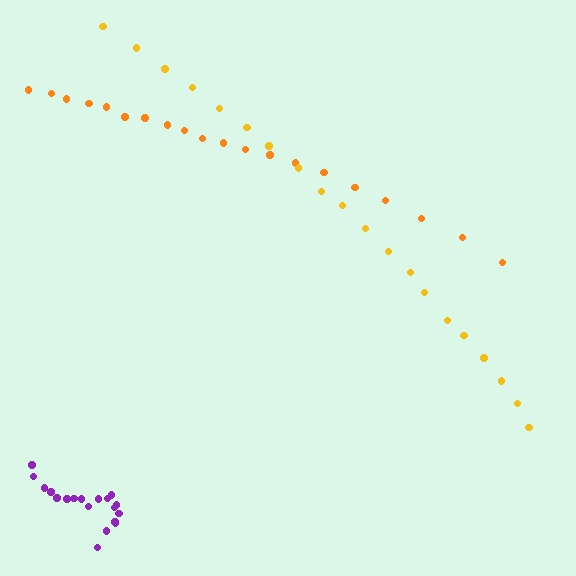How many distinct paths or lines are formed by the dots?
There are 3 distinct paths.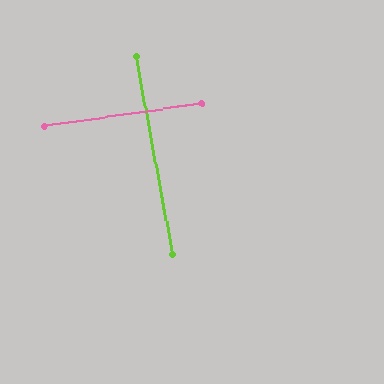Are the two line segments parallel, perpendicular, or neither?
Perpendicular — they meet at approximately 88°.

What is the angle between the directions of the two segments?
Approximately 88 degrees.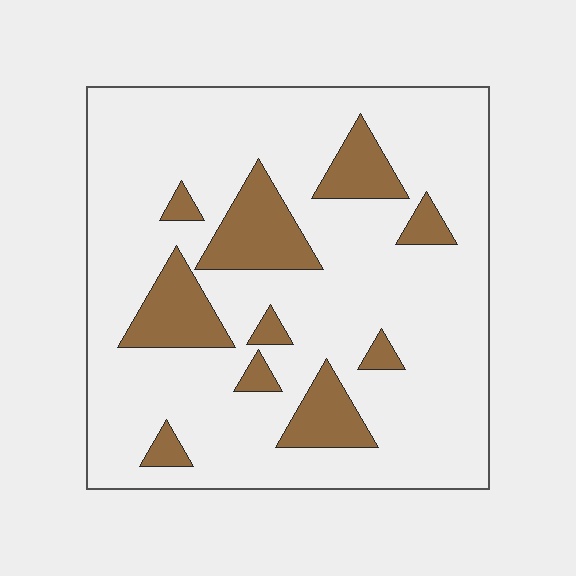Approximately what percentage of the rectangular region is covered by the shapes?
Approximately 20%.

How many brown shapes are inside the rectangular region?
10.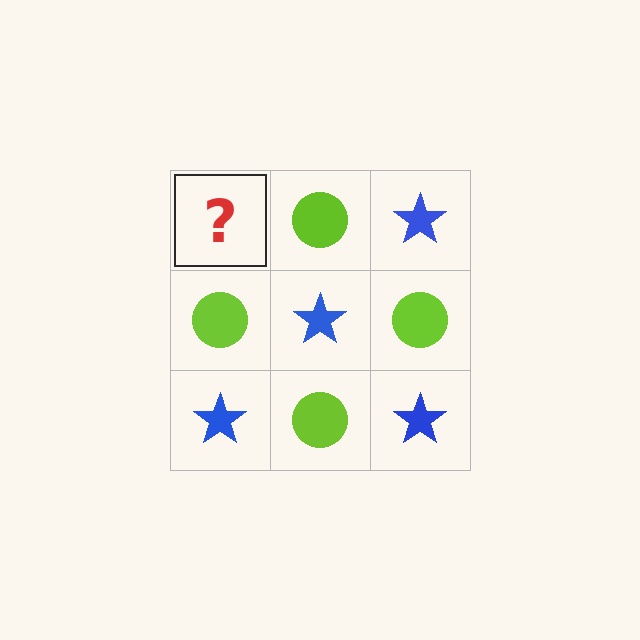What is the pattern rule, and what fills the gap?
The rule is that it alternates blue star and lime circle in a checkerboard pattern. The gap should be filled with a blue star.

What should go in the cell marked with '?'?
The missing cell should contain a blue star.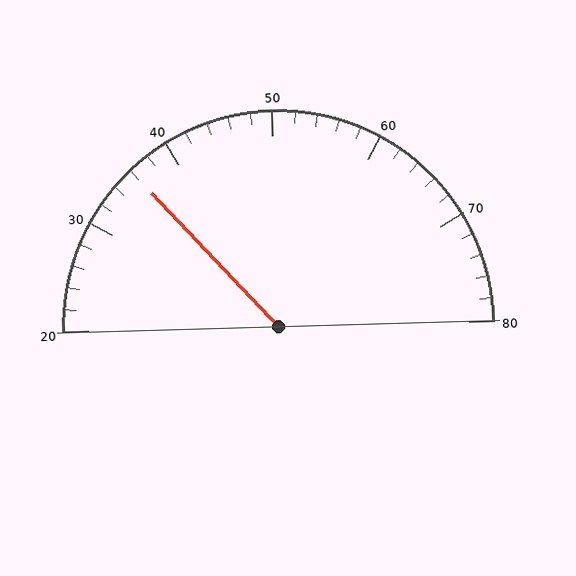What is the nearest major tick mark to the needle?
The nearest major tick mark is 40.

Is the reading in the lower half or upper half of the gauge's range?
The reading is in the lower half of the range (20 to 80).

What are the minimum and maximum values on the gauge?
The gauge ranges from 20 to 80.